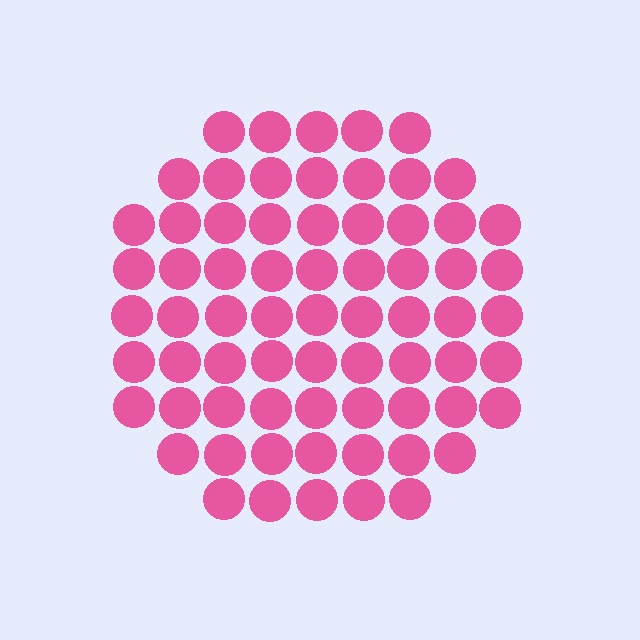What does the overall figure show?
The overall figure shows a circle.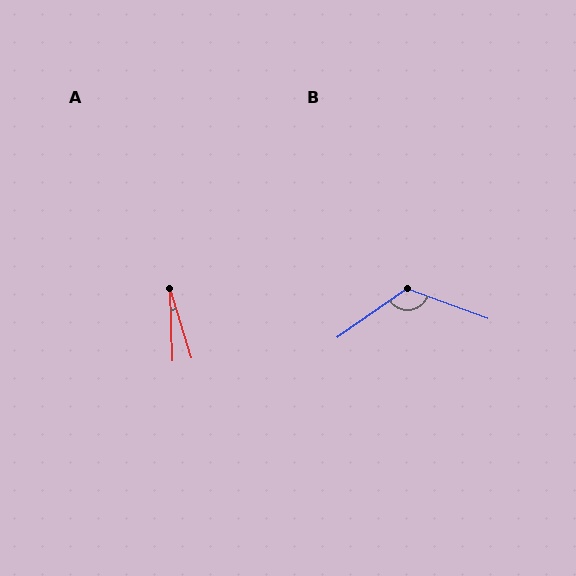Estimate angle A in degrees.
Approximately 15 degrees.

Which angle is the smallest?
A, at approximately 15 degrees.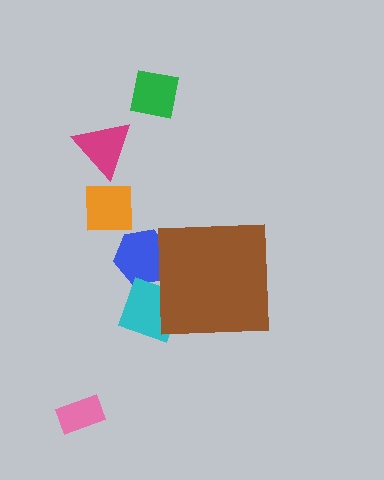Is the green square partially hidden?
No, the green square is fully visible.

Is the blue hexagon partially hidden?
Yes, the blue hexagon is partially hidden behind the brown square.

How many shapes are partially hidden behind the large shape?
2 shapes are partially hidden.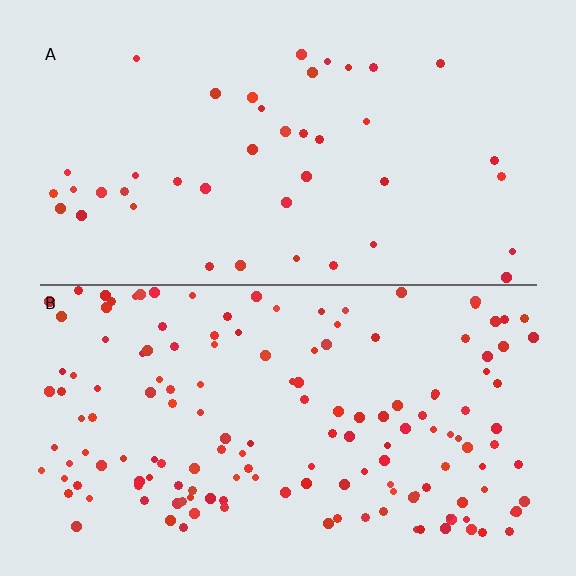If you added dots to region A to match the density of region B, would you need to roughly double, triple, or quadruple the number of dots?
Approximately quadruple.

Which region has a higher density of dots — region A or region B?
B (the bottom).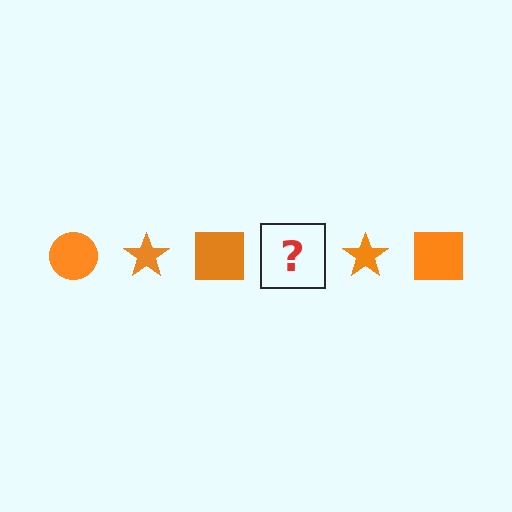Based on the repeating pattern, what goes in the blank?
The blank should be an orange circle.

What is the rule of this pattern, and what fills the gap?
The rule is that the pattern cycles through circle, star, square shapes in orange. The gap should be filled with an orange circle.